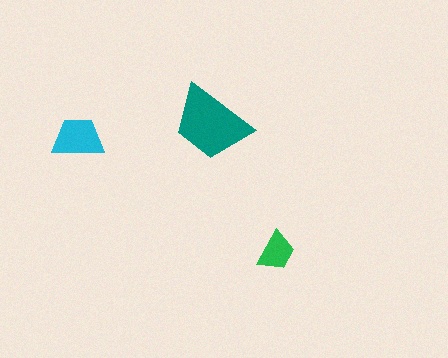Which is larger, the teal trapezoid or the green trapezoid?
The teal one.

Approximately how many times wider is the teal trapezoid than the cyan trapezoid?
About 1.5 times wider.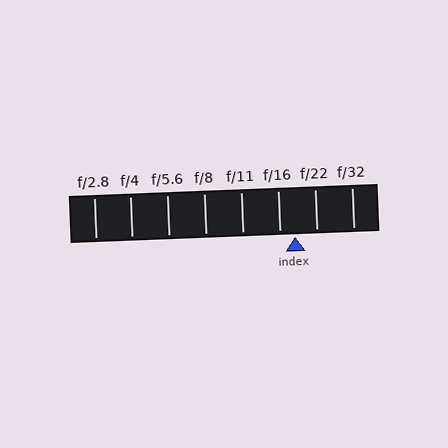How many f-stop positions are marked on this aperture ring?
There are 8 f-stop positions marked.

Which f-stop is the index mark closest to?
The index mark is closest to f/16.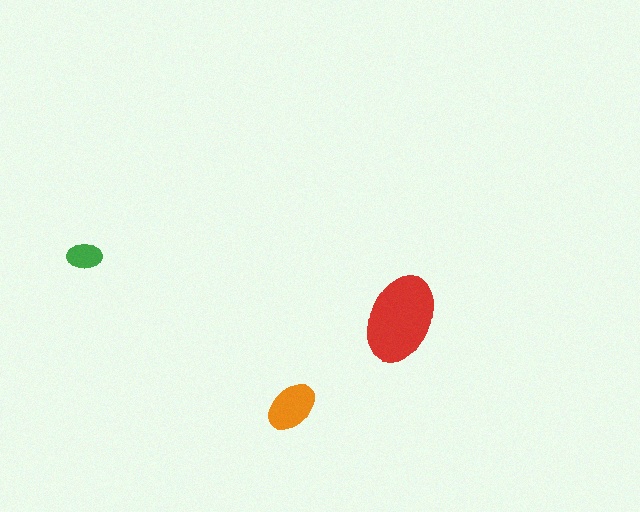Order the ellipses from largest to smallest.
the red one, the orange one, the green one.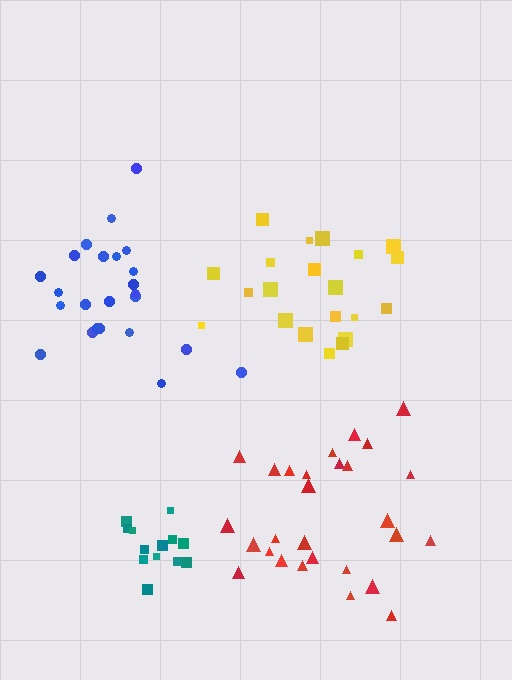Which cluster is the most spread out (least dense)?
Yellow.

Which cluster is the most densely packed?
Teal.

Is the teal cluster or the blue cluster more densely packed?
Teal.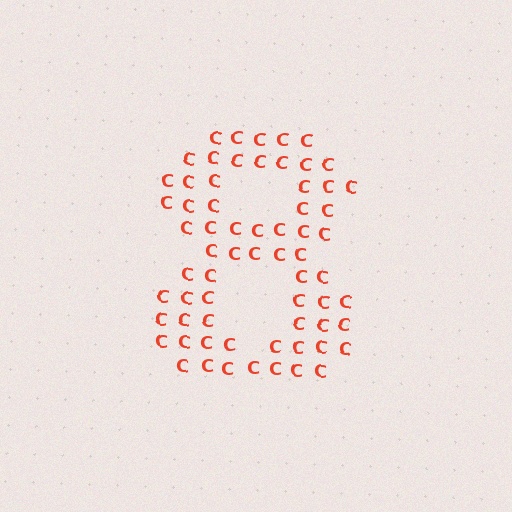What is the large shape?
The large shape is the digit 8.